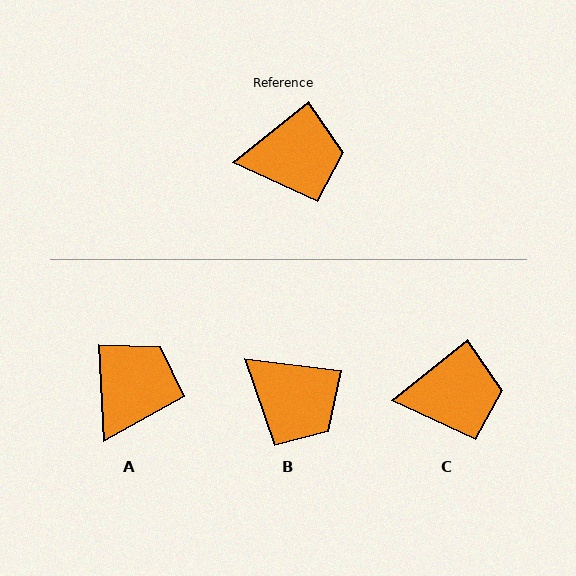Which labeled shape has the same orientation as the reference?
C.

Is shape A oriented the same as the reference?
No, it is off by about 54 degrees.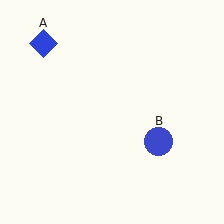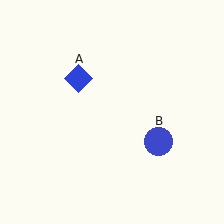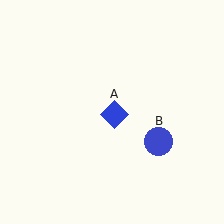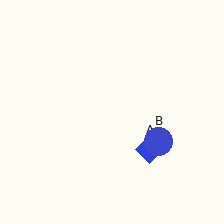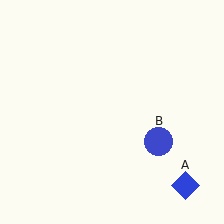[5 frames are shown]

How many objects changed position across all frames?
1 object changed position: blue diamond (object A).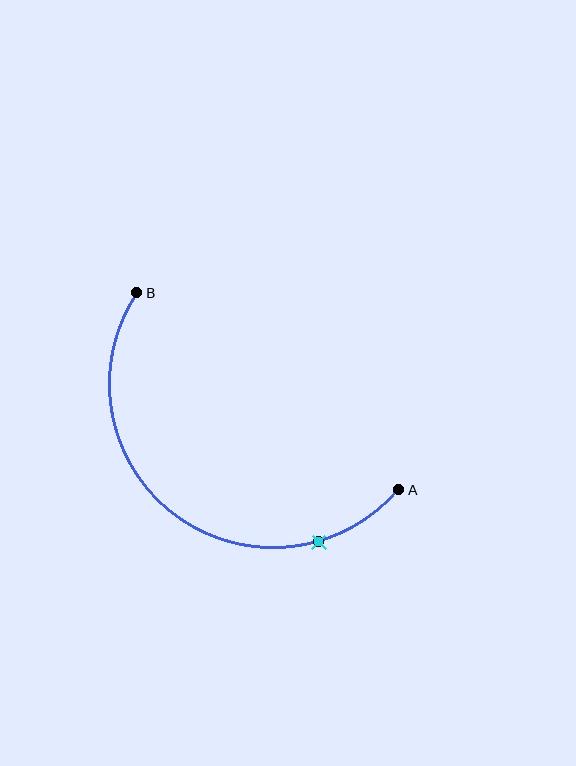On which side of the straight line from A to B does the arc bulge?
The arc bulges below and to the left of the straight line connecting A and B.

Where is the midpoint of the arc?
The arc midpoint is the point on the curve farthest from the straight line joining A and B. It sits below and to the left of that line.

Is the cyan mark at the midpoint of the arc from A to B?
No. The cyan mark lies on the arc but is closer to endpoint A. The arc midpoint would be at the point on the curve equidistant along the arc from both A and B.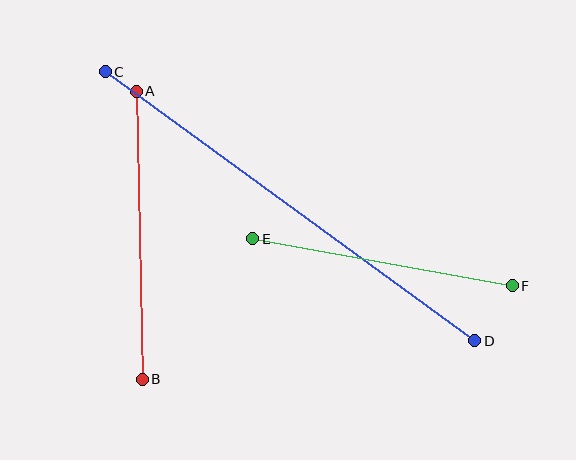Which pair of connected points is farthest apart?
Points C and D are farthest apart.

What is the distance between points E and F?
The distance is approximately 263 pixels.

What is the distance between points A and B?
The distance is approximately 288 pixels.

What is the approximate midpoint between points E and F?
The midpoint is at approximately (383, 262) pixels.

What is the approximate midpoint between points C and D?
The midpoint is at approximately (290, 206) pixels.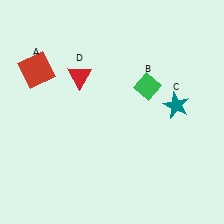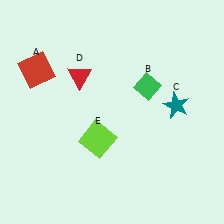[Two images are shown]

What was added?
A lime square (E) was added in Image 2.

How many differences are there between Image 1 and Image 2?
There is 1 difference between the two images.